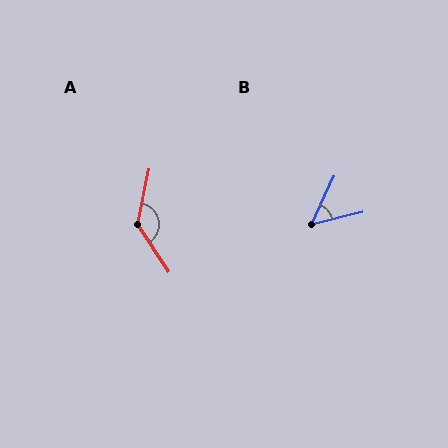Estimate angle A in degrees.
Approximately 135 degrees.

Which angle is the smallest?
B, at approximately 51 degrees.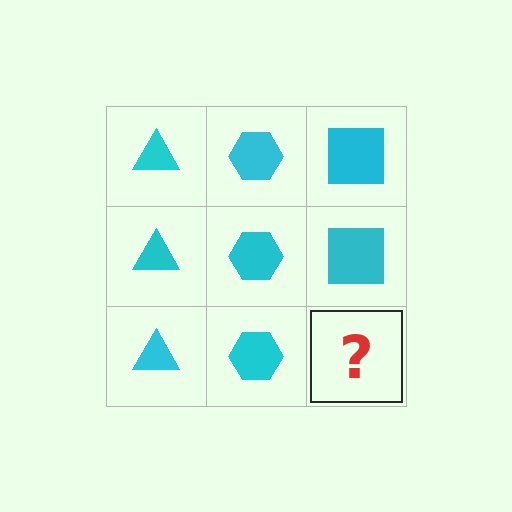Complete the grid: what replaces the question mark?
The question mark should be replaced with a cyan square.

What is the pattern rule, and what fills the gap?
The rule is that each column has a consistent shape. The gap should be filled with a cyan square.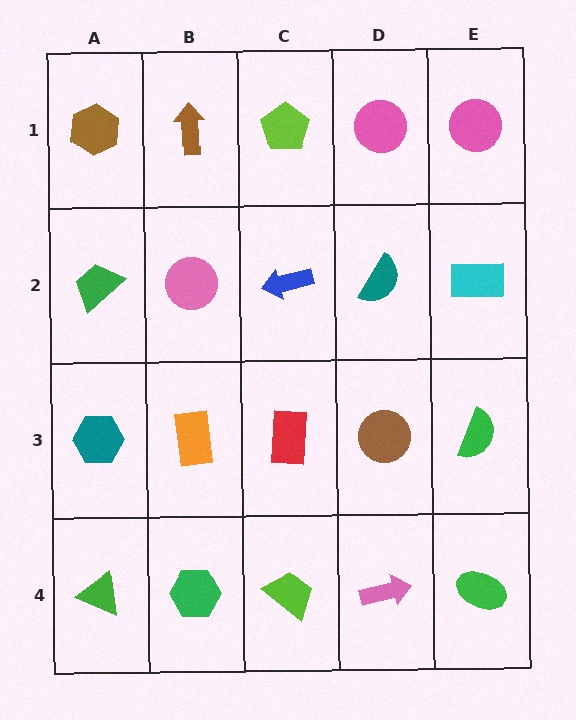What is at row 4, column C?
A lime trapezoid.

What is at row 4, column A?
A green triangle.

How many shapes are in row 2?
5 shapes.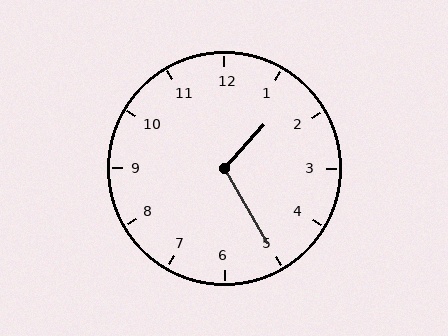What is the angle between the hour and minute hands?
Approximately 108 degrees.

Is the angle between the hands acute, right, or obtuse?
It is obtuse.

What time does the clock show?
1:25.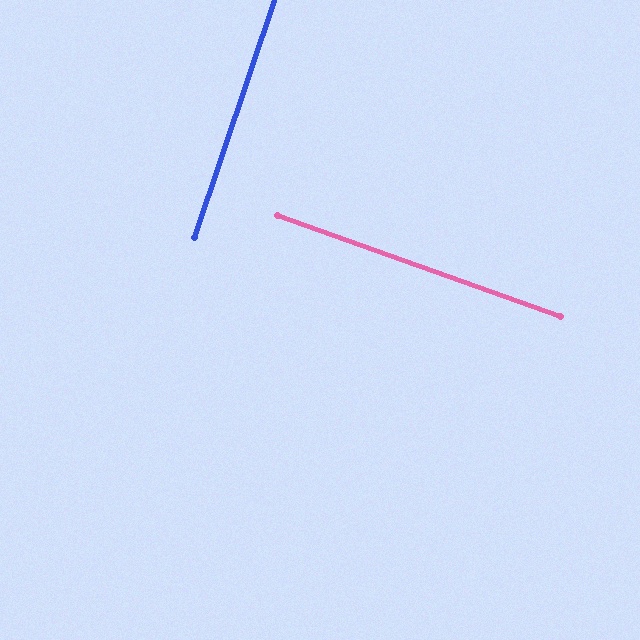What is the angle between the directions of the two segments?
Approximately 89 degrees.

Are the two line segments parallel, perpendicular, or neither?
Perpendicular — they meet at approximately 89°.